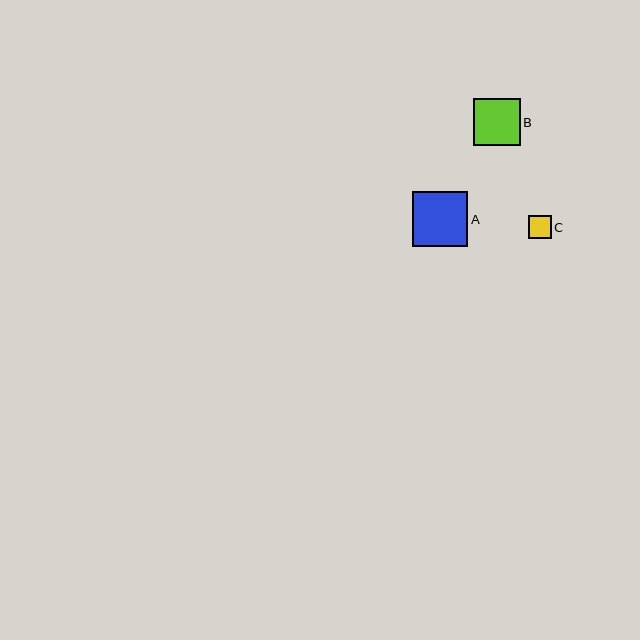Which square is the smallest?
Square C is the smallest with a size of approximately 23 pixels.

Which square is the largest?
Square A is the largest with a size of approximately 55 pixels.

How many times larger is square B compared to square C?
Square B is approximately 2.0 times the size of square C.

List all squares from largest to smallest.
From largest to smallest: A, B, C.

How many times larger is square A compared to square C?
Square A is approximately 2.4 times the size of square C.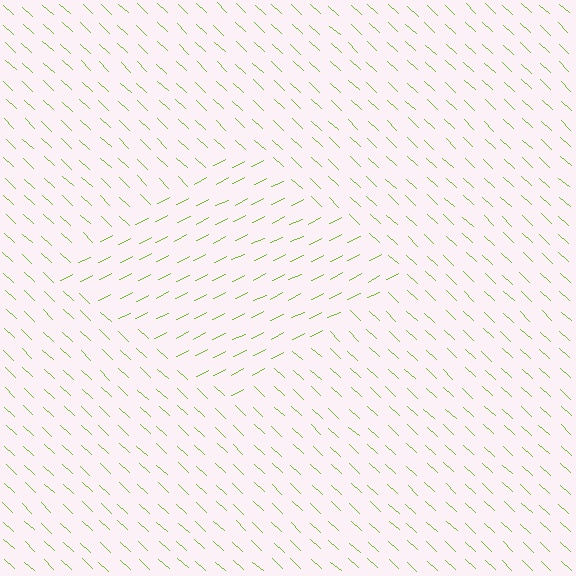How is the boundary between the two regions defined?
The boundary is defined purely by a change in line orientation (approximately 69 degrees difference). All lines are the same color and thickness.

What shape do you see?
I see a diamond.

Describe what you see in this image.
The image is filled with small lime line segments. A diamond region in the image has lines oriented differently from the surrounding lines, creating a visible texture boundary.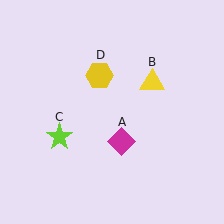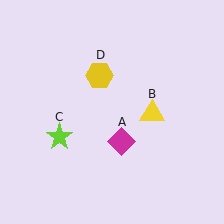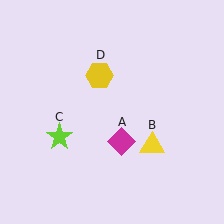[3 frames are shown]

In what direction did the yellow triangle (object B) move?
The yellow triangle (object B) moved down.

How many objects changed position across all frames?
1 object changed position: yellow triangle (object B).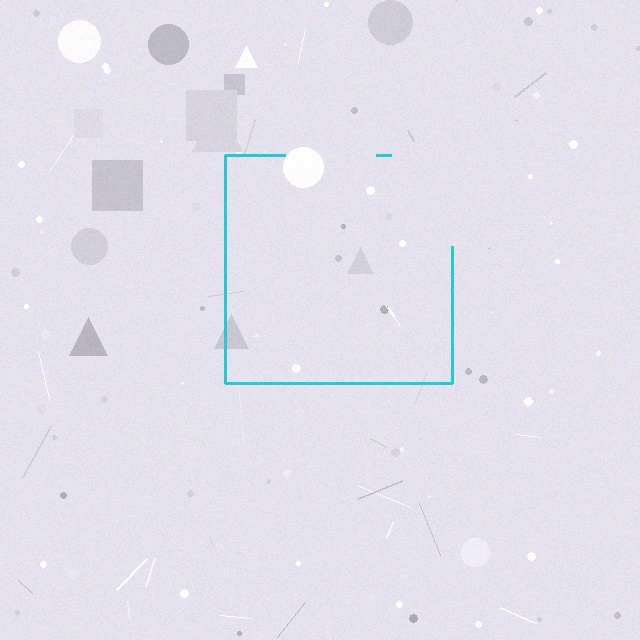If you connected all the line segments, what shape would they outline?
They would outline a square.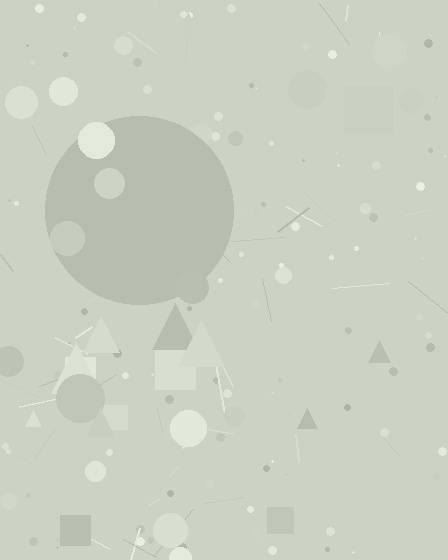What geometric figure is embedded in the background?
A circle is embedded in the background.